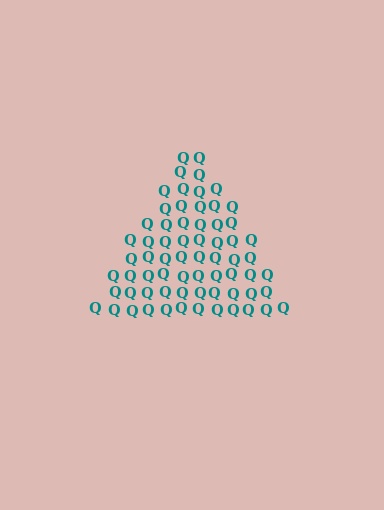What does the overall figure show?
The overall figure shows a triangle.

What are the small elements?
The small elements are letter Q's.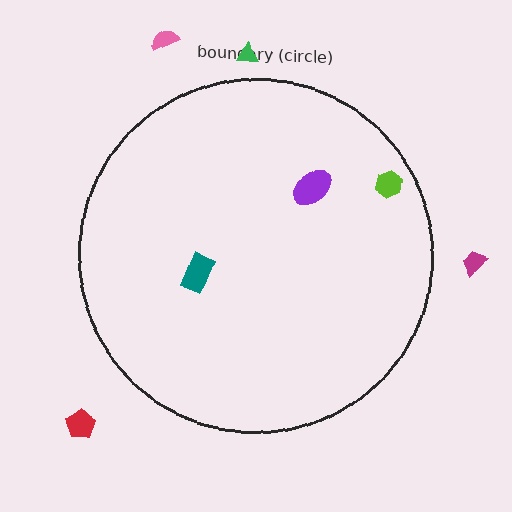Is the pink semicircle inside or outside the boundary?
Outside.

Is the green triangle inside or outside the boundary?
Outside.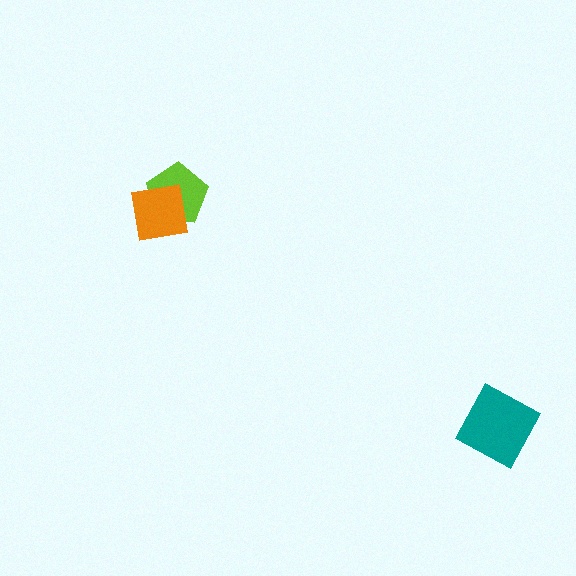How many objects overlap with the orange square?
1 object overlaps with the orange square.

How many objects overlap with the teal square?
0 objects overlap with the teal square.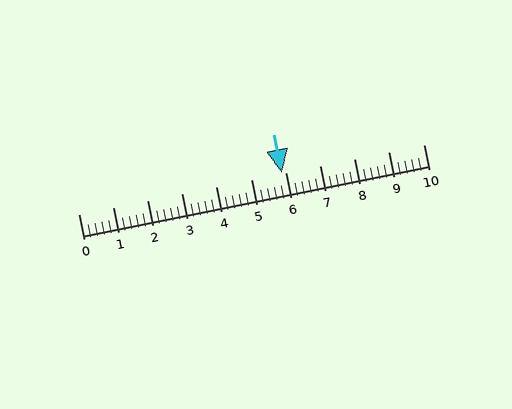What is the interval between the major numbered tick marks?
The major tick marks are spaced 1 units apart.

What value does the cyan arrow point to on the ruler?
The cyan arrow points to approximately 5.9.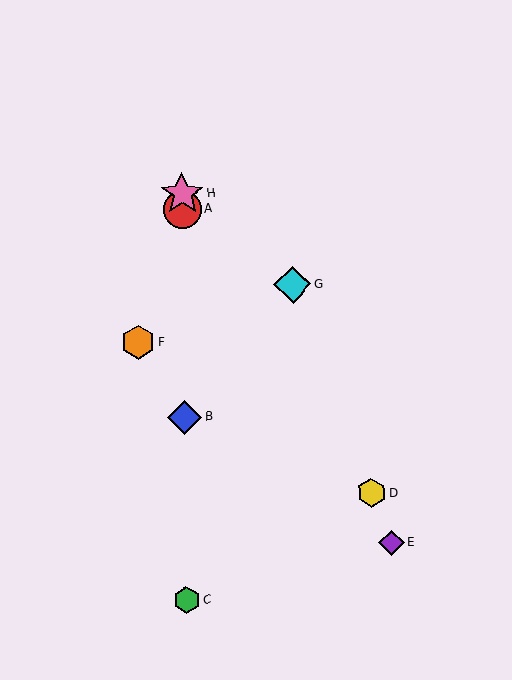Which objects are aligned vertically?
Objects A, B, C, H are aligned vertically.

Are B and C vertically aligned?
Yes, both are at x≈184.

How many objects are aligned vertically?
4 objects (A, B, C, H) are aligned vertically.